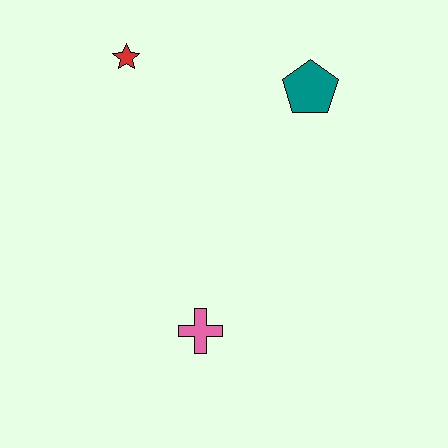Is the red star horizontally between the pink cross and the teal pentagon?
No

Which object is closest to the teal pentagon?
The red star is closest to the teal pentagon.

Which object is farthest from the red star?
The pink cross is farthest from the red star.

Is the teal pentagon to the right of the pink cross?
Yes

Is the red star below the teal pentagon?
No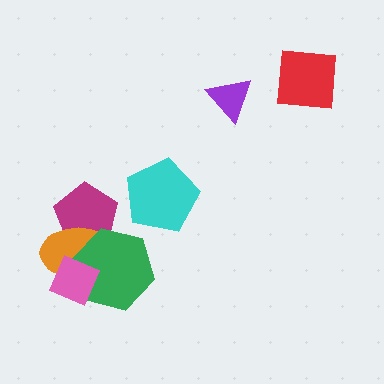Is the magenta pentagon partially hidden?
Yes, it is partially covered by another shape.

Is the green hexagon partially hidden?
Yes, it is partially covered by another shape.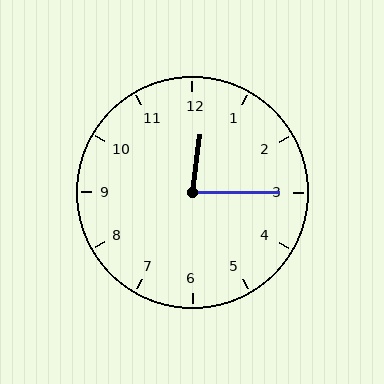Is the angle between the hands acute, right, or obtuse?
It is acute.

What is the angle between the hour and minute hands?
Approximately 82 degrees.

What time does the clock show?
12:15.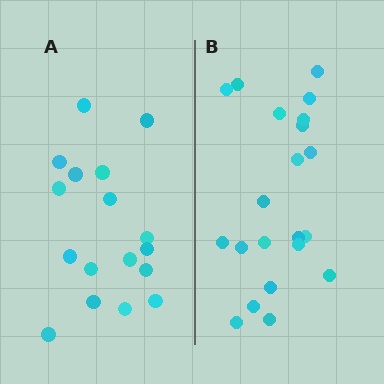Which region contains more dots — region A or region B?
Region B (the right region) has more dots.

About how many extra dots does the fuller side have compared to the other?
Region B has about 4 more dots than region A.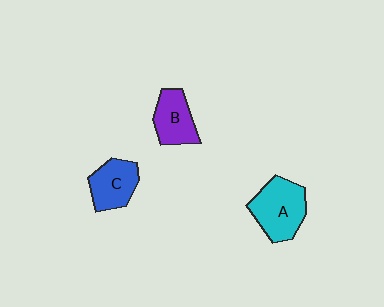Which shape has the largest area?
Shape A (cyan).